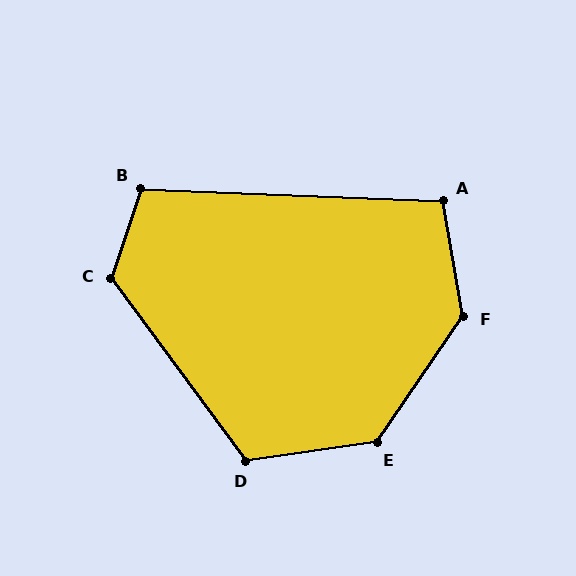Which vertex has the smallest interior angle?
A, at approximately 102 degrees.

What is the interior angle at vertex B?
Approximately 106 degrees (obtuse).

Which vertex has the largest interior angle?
F, at approximately 135 degrees.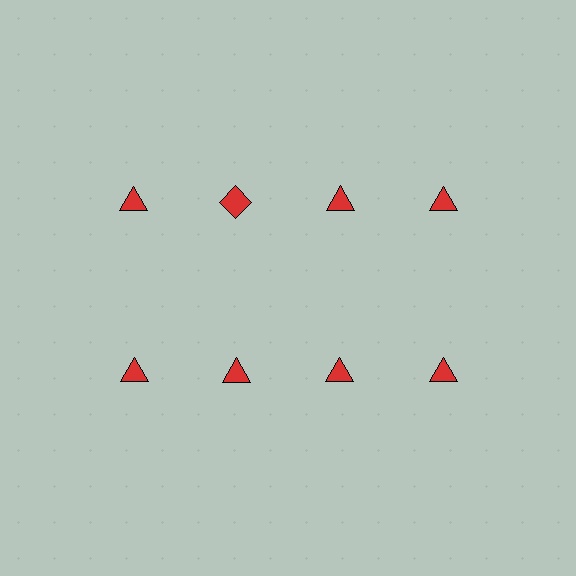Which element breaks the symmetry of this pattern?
The red diamond in the top row, second from left column breaks the symmetry. All other shapes are red triangles.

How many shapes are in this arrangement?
There are 8 shapes arranged in a grid pattern.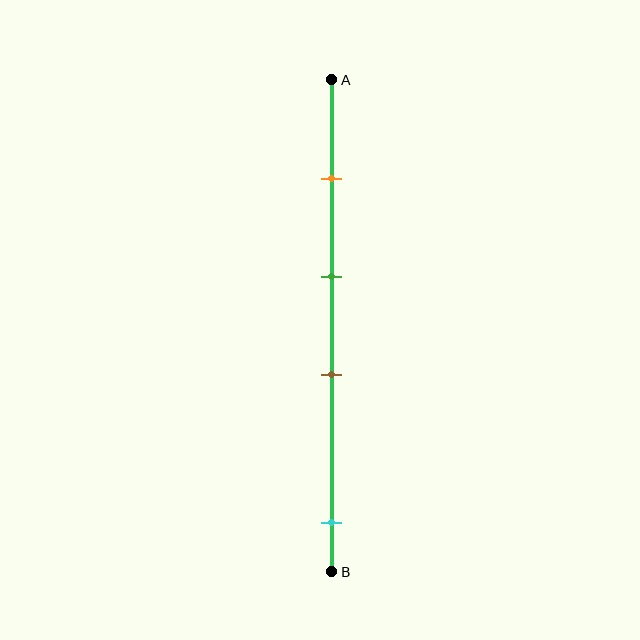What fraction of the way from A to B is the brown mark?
The brown mark is approximately 60% (0.6) of the way from A to B.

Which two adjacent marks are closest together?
The green and brown marks are the closest adjacent pair.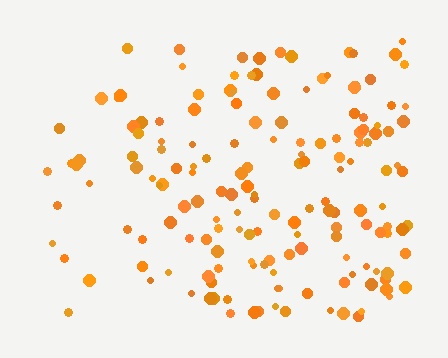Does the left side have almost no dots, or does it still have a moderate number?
Still a moderate number, just noticeably fewer than the right.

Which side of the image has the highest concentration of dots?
The right.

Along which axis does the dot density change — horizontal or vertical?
Horizontal.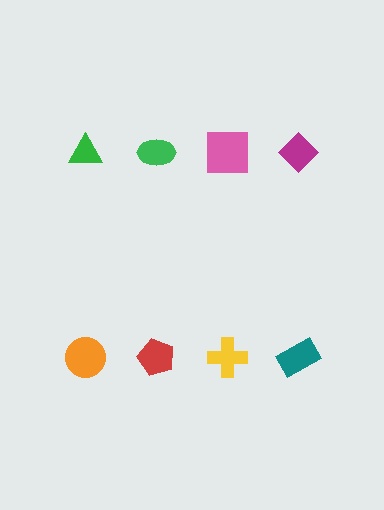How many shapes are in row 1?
4 shapes.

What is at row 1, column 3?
A pink square.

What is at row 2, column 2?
A red pentagon.